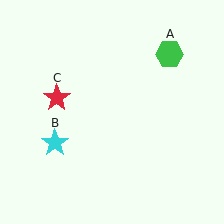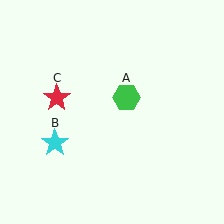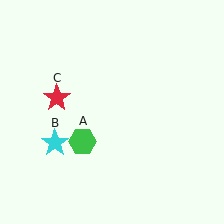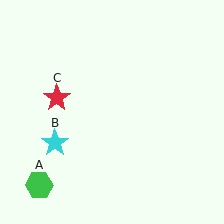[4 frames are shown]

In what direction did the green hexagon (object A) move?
The green hexagon (object A) moved down and to the left.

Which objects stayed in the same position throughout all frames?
Cyan star (object B) and red star (object C) remained stationary.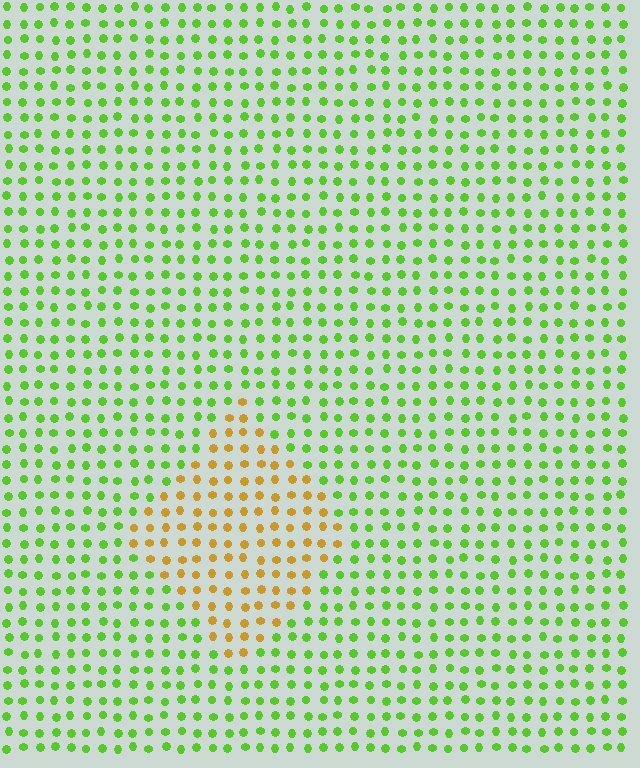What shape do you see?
I see a diamond.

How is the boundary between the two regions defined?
The boundary is defined purely by a slight shift in hue (about 62 degrees). Spacing, size, and orientation are identical on both sides.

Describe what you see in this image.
The image is filled with small lime elements in a uniform arrangement. A diamond-shaped region is visible where the elements are tinted to a slightly different hue, forming a subtle color boundary.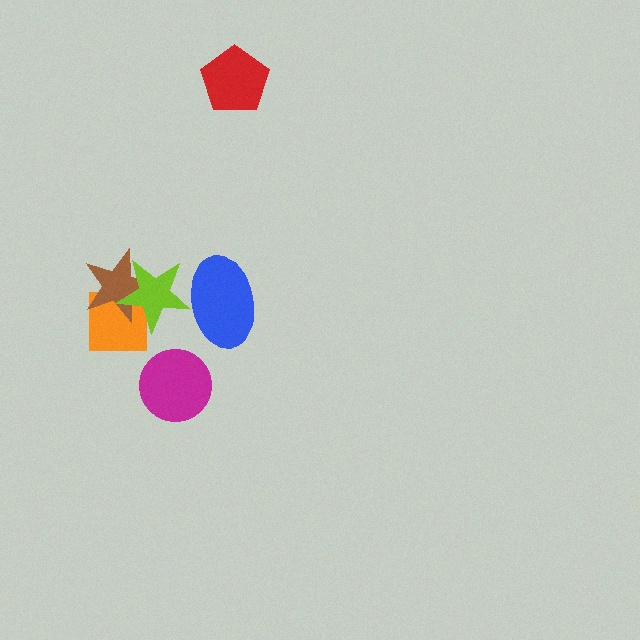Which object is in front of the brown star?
The lime star is in front of the brown star.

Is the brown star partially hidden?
Yes, it is partially covered by another shape.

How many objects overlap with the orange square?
2 objects overlap with the orange square.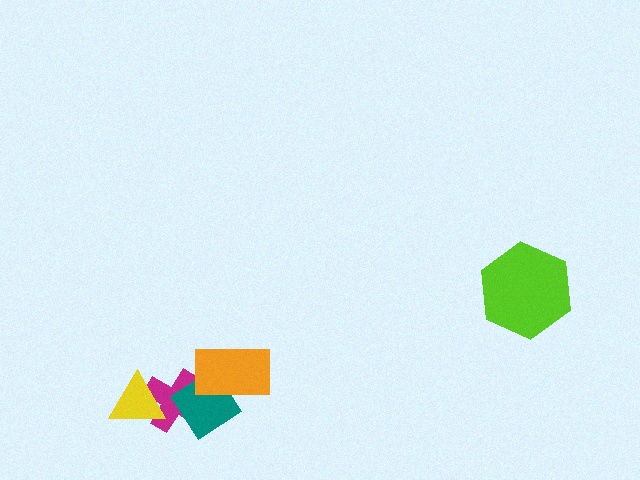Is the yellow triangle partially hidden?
No, no other shape covers it.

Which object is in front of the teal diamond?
The orange rectangle is in front of the teal diamond.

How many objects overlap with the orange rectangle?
1 object overlaps with the orange rectangle.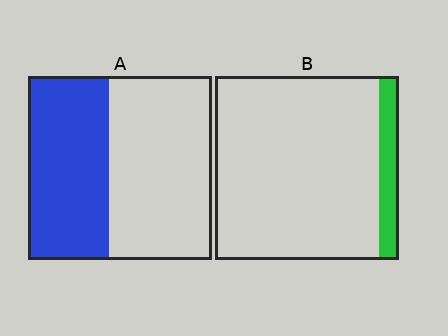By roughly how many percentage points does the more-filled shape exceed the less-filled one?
By roughly 35 percentage points (A over B).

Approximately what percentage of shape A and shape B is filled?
A is approximately 45% and B is approximately 10%.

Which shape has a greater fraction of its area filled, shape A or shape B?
Shape A.